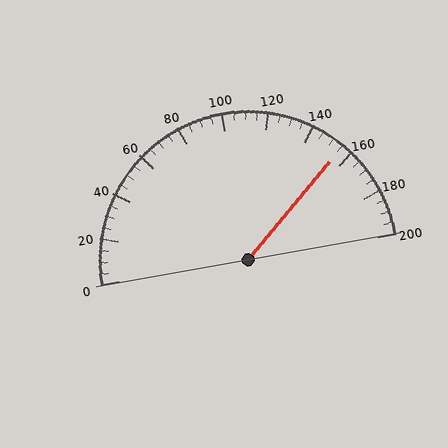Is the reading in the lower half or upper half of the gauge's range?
The reading is in the upper half of the range (0 to 200).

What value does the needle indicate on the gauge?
The needle indicates approximately 155.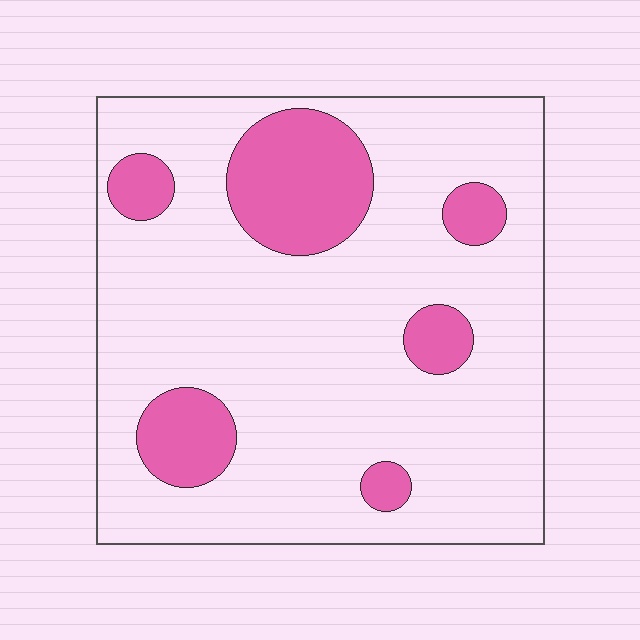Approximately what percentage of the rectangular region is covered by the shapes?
Approximately 20%.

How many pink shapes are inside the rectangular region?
6.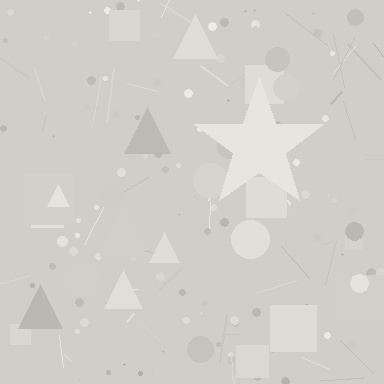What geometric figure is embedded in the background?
A star is embedded in the background.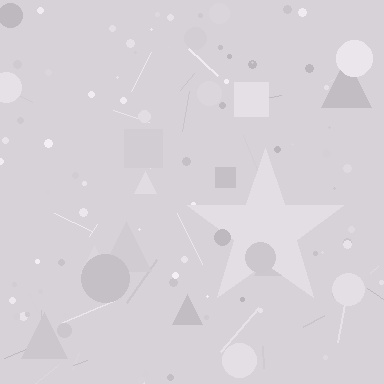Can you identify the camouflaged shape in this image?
The camouflaged shape is a star.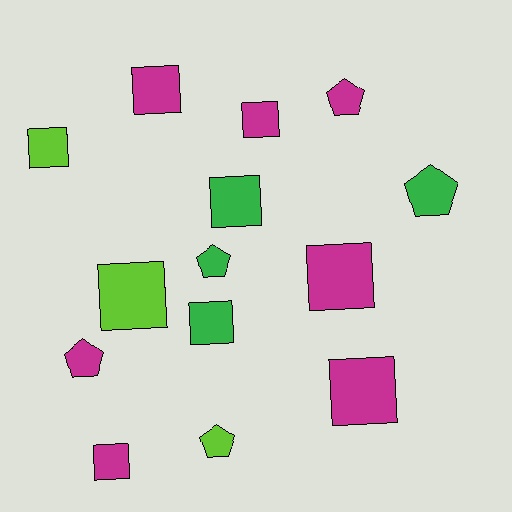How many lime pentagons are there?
There is 1 lime pentagon.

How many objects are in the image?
There are 14 objects.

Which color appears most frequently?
Magenta, with 7 objects.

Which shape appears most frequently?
Square, with 9 objects.